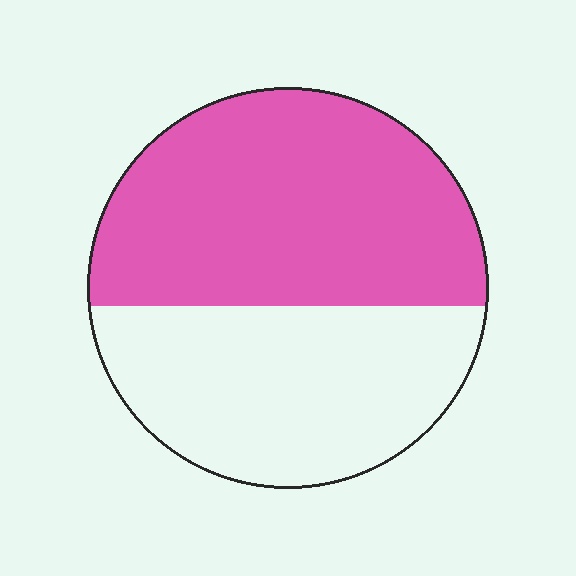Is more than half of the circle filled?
Yes.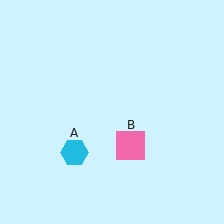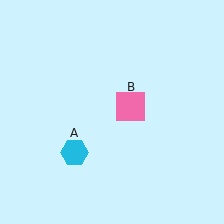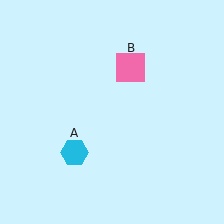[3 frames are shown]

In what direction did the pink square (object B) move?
The pink square (object B) moved up.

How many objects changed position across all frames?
1 object changed position: pink square (object B).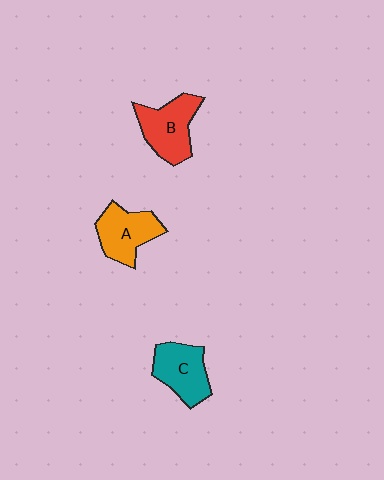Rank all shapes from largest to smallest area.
From largest to smallest: B (red), C (teal), A (orange).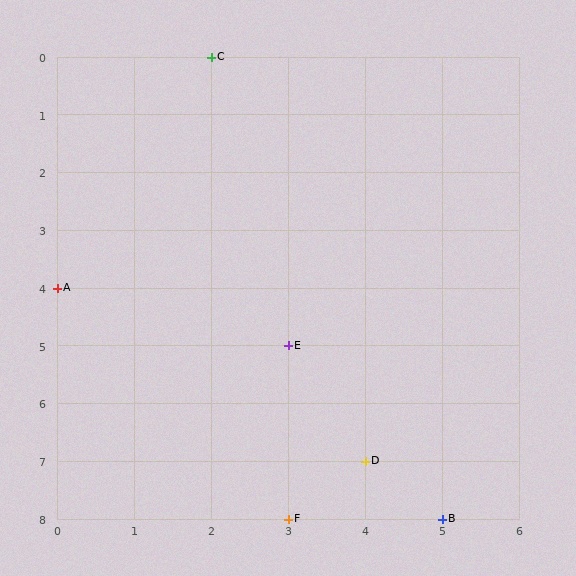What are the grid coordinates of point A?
Point A is at grid coordinates (0, 4).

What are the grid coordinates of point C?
Point C is at grid coordinates (2, 0).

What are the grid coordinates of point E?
Point E is at grid coordinates (3, 5).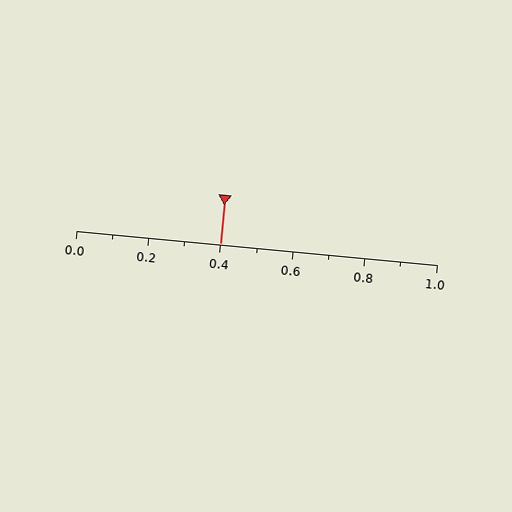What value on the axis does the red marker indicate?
The marker indicates approximately 0.4.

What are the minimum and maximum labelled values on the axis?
The axis runs from 0.0 to 1.0.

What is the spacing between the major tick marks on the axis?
The major ticks are spaced 0.2 apart.